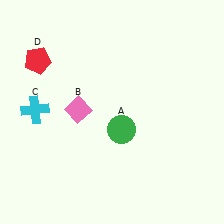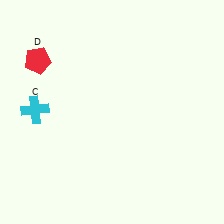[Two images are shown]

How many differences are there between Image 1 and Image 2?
There are 2 differences between the two images.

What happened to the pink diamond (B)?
The pink diamond (B) was removed in Image 2. It was in the top-left area of Image 1.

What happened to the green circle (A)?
The green circle (A) was removed in Image 2. It was in the bottom-right area of Image 1.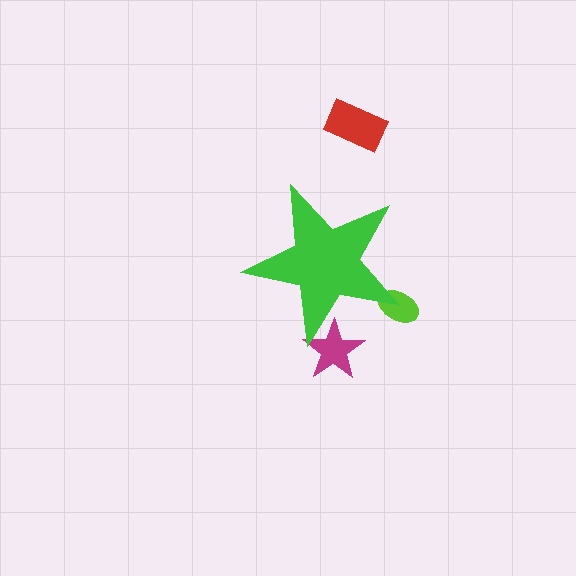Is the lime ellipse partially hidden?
Yes, the lime ellipse is partially hidden behind the green star.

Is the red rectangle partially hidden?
No, the red rectangle is fully visible.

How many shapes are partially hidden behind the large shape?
2 shapes are partially hidden.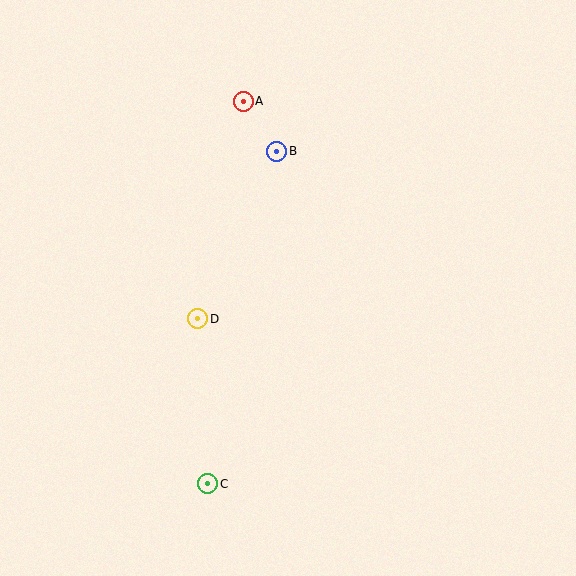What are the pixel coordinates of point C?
Point C is at (208, 484).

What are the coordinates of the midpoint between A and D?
The midpoint between A and D is at (221, 210).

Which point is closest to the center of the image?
Point D at (198, 319) is closest to the center.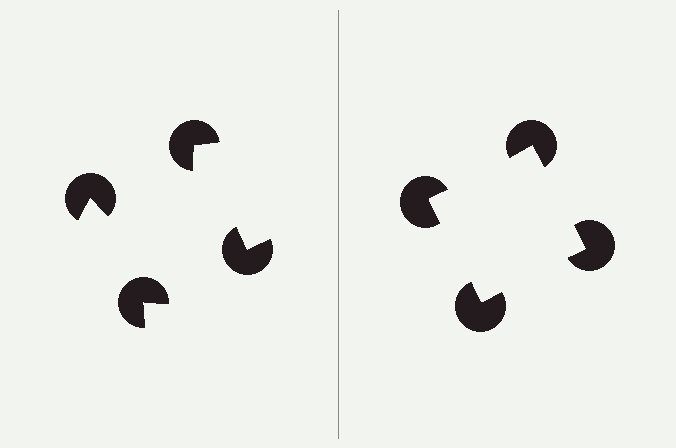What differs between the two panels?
The pac-man discs are positioned identically on both sides; only the wedge orientations differ. On the right they align to a square; on the left they are misaligned.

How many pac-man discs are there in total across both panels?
8 — 4 on each side.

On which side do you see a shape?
An illusory square appears on the right side. On the left side the wedge cuts are rotated, so no coherent shape forms.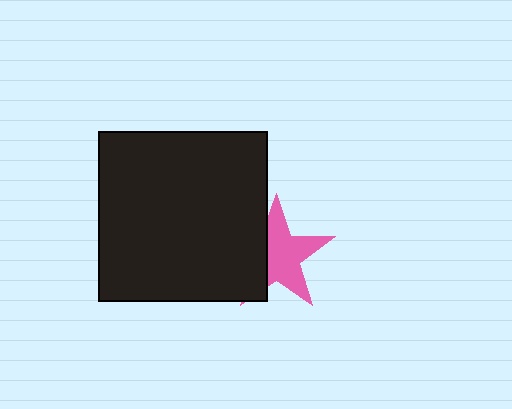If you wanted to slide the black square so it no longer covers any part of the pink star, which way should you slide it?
Slide it left — that is the most direct way to separate the two shapes.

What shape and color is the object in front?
The object in front is a black square.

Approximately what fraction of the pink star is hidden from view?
Roughly 35% of the pink star is hidden behind the black square.